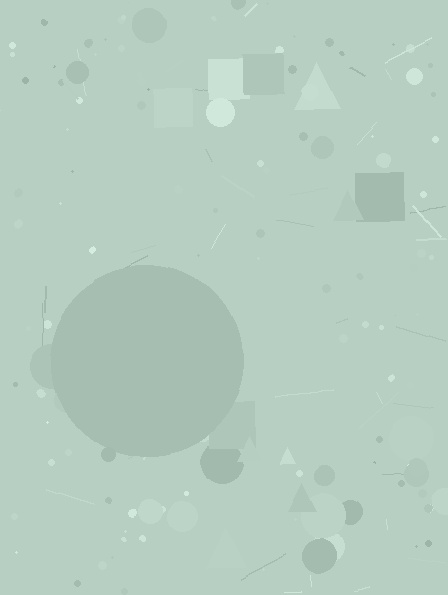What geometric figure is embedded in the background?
A circle is embedded in the background.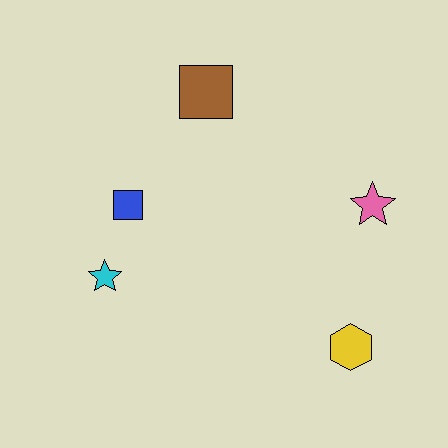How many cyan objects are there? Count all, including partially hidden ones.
There is 1 cyan object.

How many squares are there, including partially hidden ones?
There are 2 squares.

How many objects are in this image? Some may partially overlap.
There are 5 objects.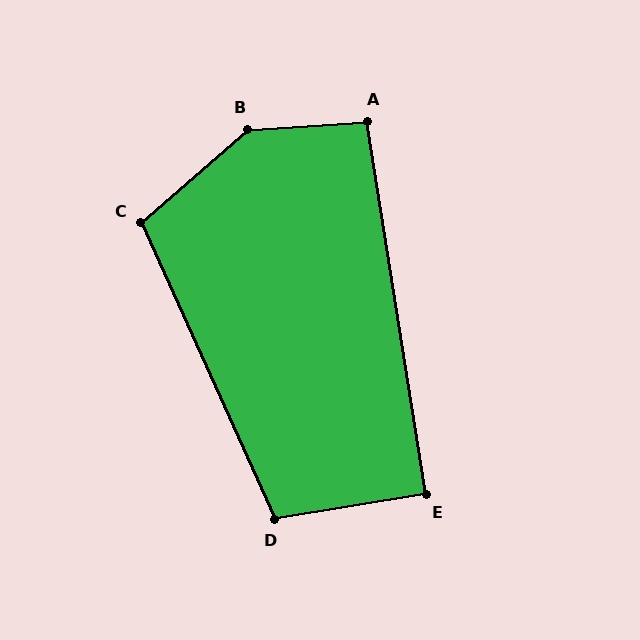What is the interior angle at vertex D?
Approximately 105 degrees (obtuse).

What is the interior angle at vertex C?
Approximately 107 degrees (obtuse).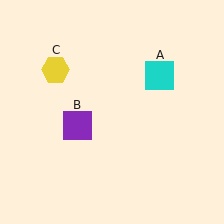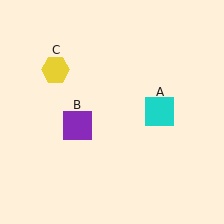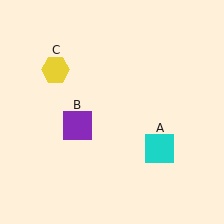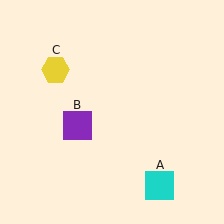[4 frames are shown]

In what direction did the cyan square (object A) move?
The cyan square (object A) moved down.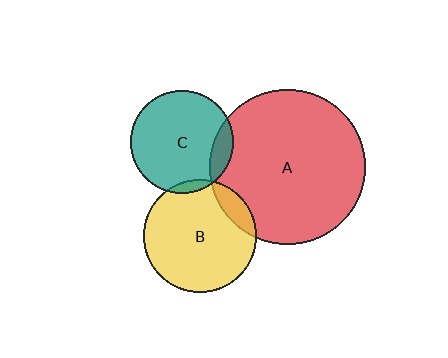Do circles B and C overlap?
Yes.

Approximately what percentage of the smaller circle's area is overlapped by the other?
Approximately 5%.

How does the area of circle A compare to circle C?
Approximately 2.3 times.